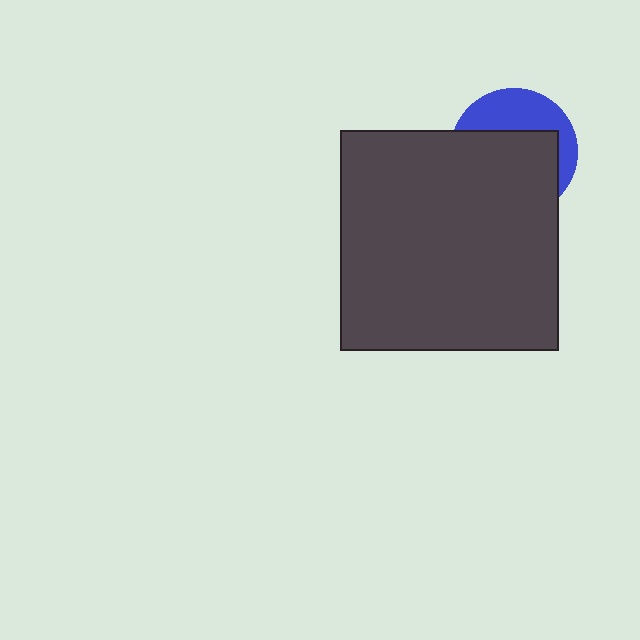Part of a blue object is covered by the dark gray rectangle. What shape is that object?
It is a circle.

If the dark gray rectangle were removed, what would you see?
You would see the complete blue circle.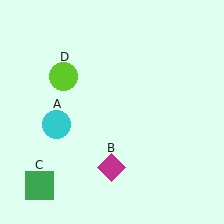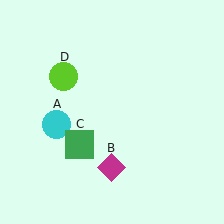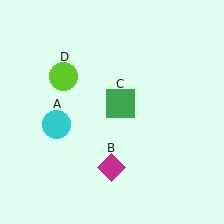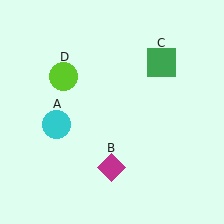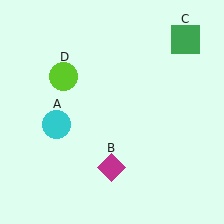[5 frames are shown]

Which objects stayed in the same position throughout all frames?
Cyan circle (object A) and magenta diamond (object B) and lime circle (object D) remained stationary.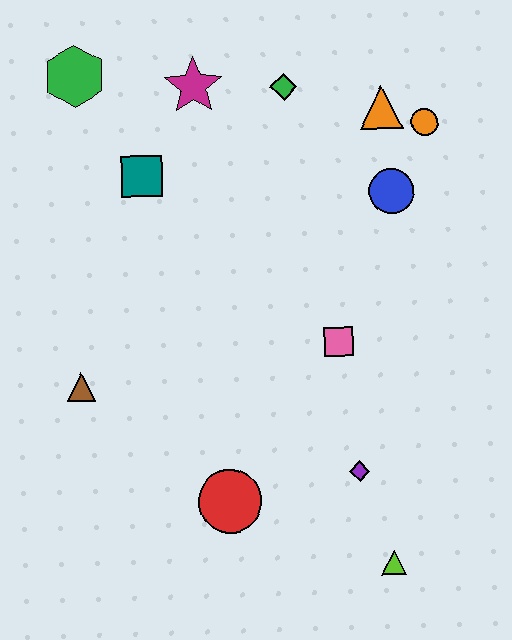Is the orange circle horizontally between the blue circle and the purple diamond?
No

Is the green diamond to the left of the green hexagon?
No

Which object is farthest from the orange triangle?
The lime triangle is farthest from the orange triangle.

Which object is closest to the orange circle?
The orange triangle is closest to the orange circle.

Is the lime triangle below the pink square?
Yes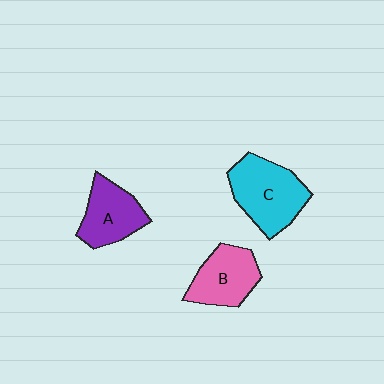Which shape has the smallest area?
Shape A (purple).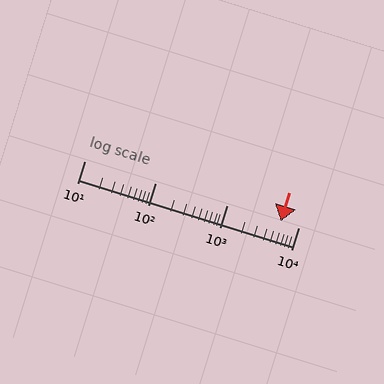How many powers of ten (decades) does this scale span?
The scale spans 3 decades, from 10 to 10000.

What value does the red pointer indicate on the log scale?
The pointer indicates approximately 5600.